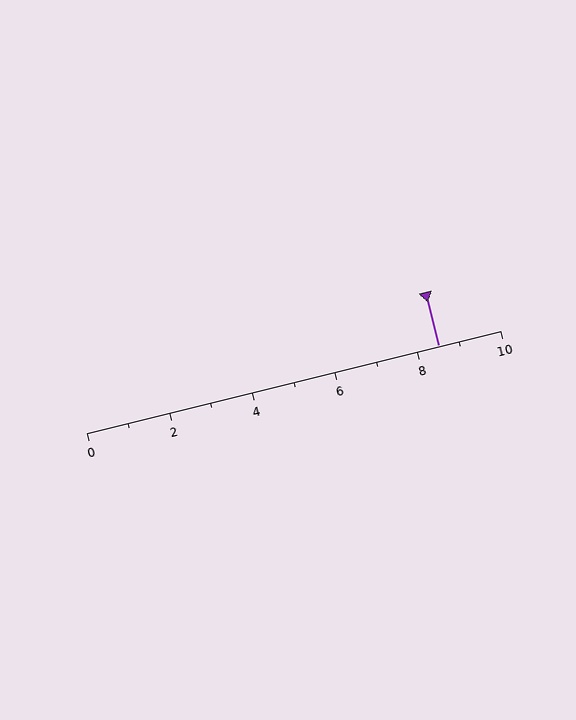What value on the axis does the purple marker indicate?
The marker indicates approximately 8.5.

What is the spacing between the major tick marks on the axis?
The major ticks are spaced 2 apart.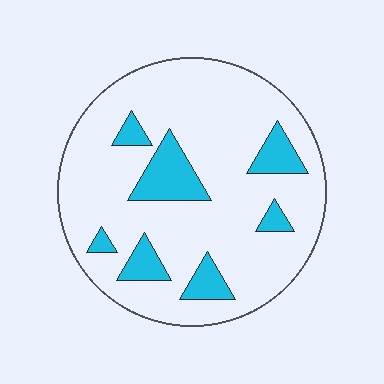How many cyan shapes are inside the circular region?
7.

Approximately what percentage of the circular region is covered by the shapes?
Approximately 15%.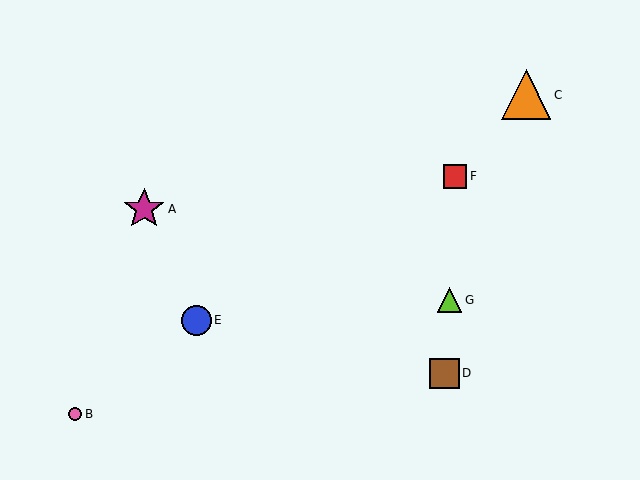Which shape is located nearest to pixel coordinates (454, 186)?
The red square (labeled F) at (455, 176) is nearest to that location.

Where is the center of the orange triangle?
The center of the orange triangle is at (526, 95).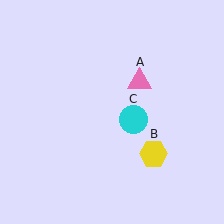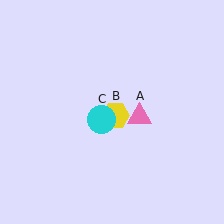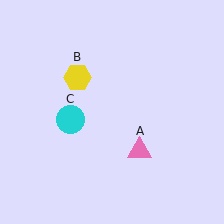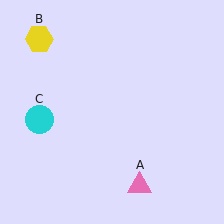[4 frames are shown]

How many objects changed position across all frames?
3 objects changed position: pink triangle (object A), yellow hexagon (object B), cyan circle (object C).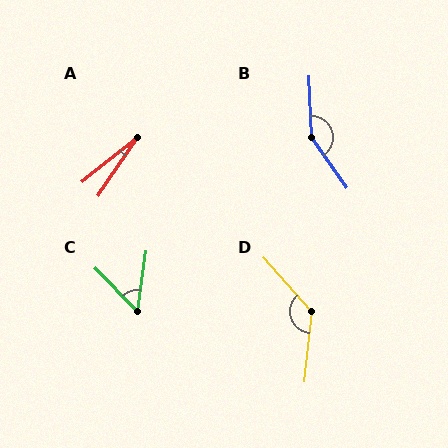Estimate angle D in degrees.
Approximately 133 degrees.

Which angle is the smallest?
A, at approximately 17 degrees.